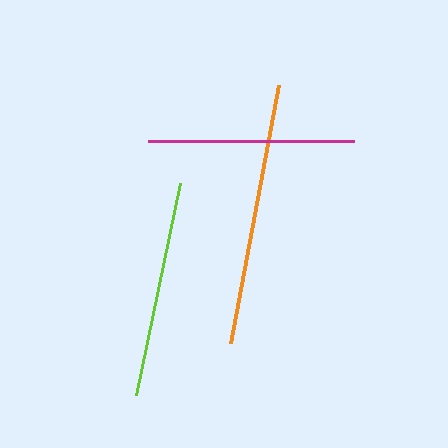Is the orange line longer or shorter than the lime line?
The orange line is longer than the lime line.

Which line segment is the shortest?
The magenta line is the shortest at approximately 207 pixels.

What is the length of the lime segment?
The lime segment is approximately 216 pixels long.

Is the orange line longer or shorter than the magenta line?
The orange line is longer than the magenta line.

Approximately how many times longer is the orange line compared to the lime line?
The orange line is approximately 1.2 times the length of the lime line.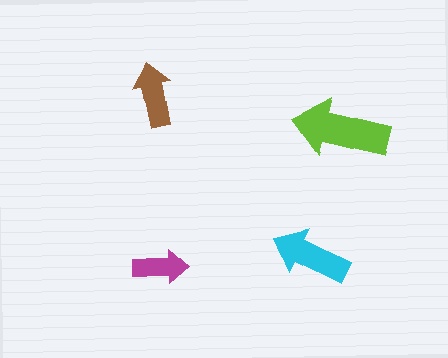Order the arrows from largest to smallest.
the lime one, the cyan one, the brown one, the magenta one.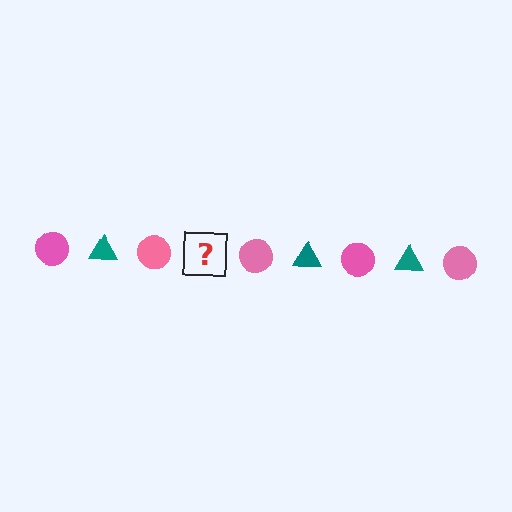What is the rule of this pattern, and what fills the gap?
The rule is that the pattern alternates between pink circle and teal triangle. The gap should be filled with a teal triangle.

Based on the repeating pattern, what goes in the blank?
The blank should be a teal triangle.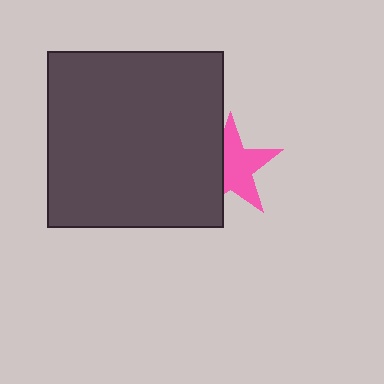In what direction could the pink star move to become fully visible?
The pink star could move right. That would shift it out from behind the dark gray square entirely.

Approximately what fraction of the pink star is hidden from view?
Roughly 37% of the pink star is hidden behind the dark gray square.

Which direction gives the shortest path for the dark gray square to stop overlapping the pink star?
Moving left gives the shortest separation.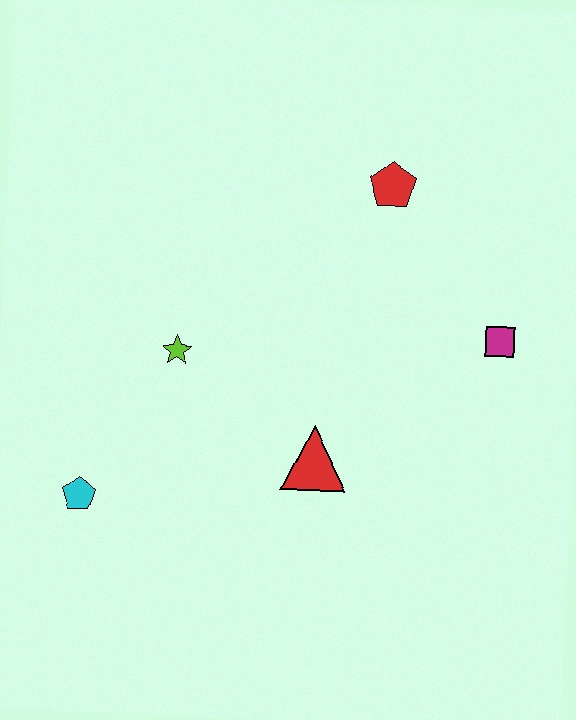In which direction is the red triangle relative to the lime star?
The red triangle is to the right of the lime star.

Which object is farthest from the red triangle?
The red pentagon is farthest from the red triangle.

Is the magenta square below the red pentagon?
Yes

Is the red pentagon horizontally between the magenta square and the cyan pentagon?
Yes